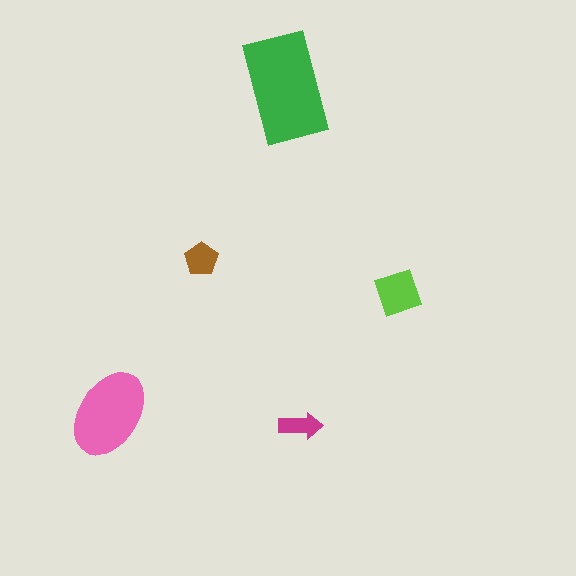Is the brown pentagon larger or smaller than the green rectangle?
Smaller.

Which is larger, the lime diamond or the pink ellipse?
The pink ellipse.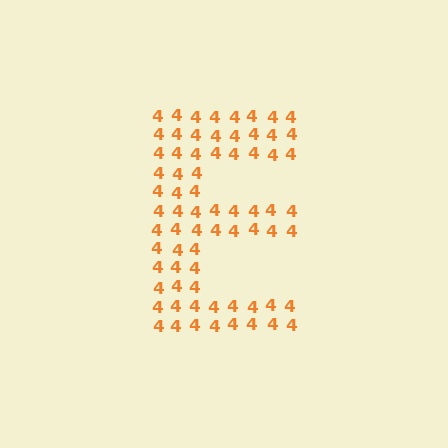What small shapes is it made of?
It is made of small digit 4's.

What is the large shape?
The large shape is the letter E.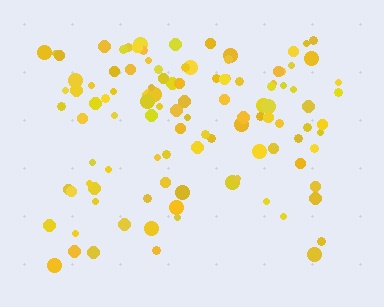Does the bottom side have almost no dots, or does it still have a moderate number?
Still a moderate number, just noticeably fewer than the top.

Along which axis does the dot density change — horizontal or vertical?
Vertical.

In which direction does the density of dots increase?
From bottom to top, with the top side densest.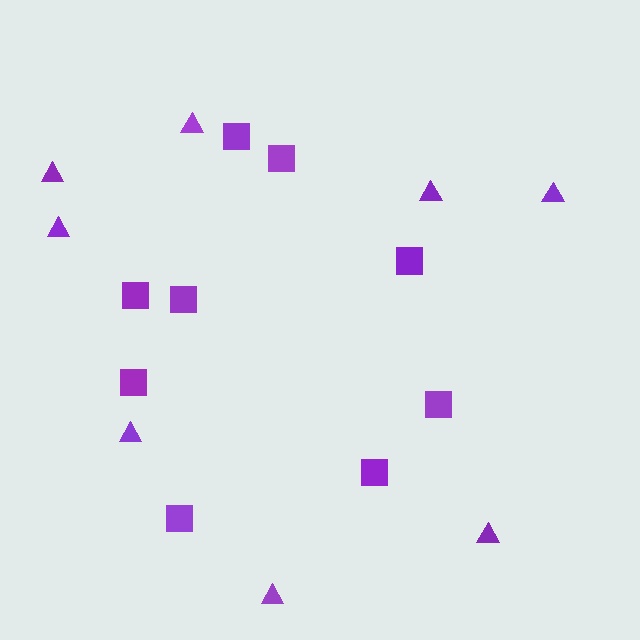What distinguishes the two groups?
There are 2 groups: one group of triangles (8) and one group of squares (9).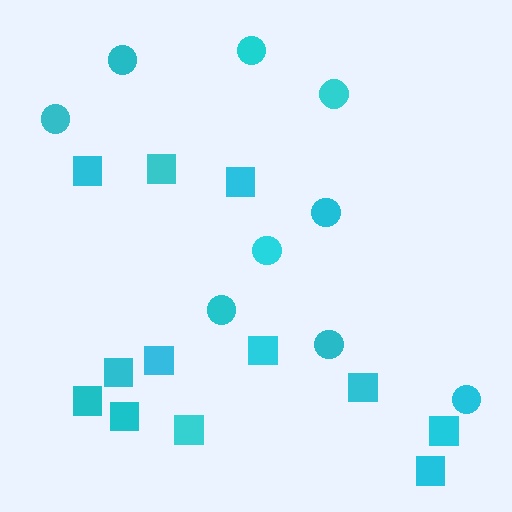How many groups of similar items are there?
There are 2 groups: one group of squares (12) and one group of circles (9).